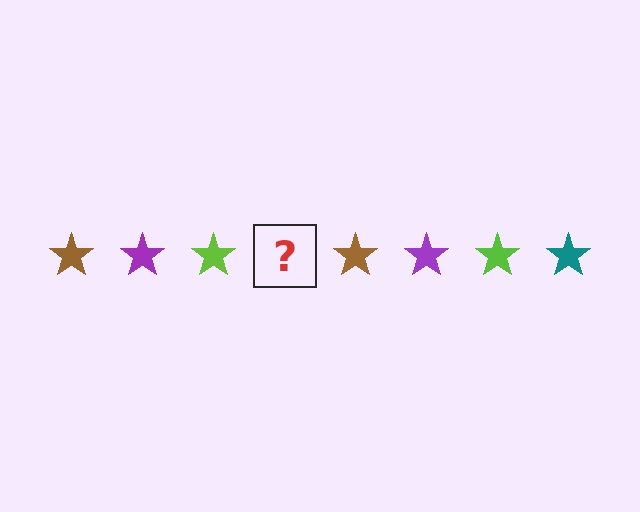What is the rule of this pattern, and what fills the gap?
The rule is that the pattern cycles through brown, purple, lime, teal stars. The gap should be filled with a teal star.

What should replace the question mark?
The question mark should be replaced with a teal star.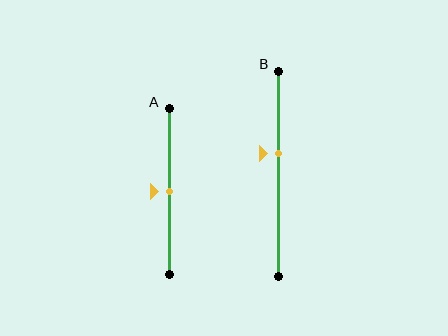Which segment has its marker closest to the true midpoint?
Segment A has its marker closest to the true midpoint.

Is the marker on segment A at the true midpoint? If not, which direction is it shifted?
Yes, the marker on segment A is at the true midpoint.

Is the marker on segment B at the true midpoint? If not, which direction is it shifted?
No, the marker on segment B is shifted upward by about 10% of the segment length.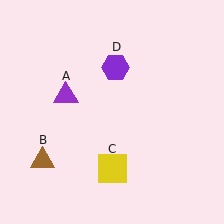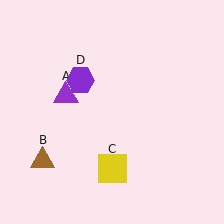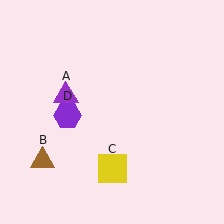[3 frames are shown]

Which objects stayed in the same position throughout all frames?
Purple triangle (object A) and brown triangle (object B) and yellow square (object C) remained stationary.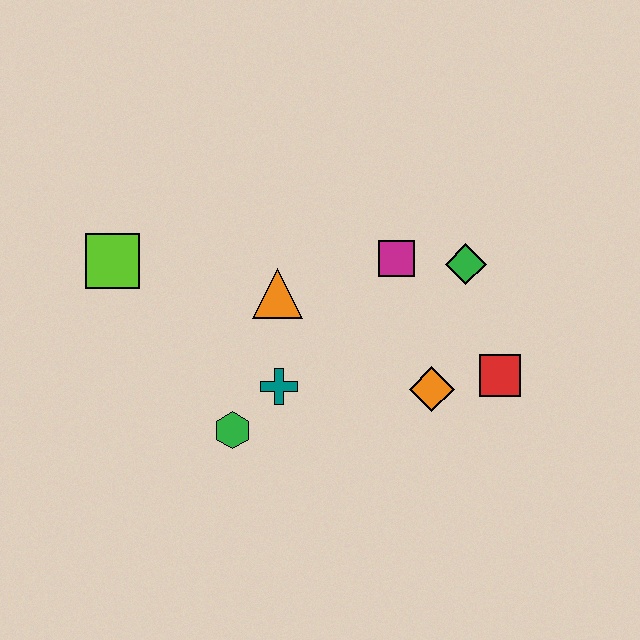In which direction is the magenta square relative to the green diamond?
The magenta square is to the left of the green diamond.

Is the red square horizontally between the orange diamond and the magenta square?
No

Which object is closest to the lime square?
The orange triangle is closest to the lime square.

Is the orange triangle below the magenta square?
Yes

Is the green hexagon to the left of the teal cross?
Yes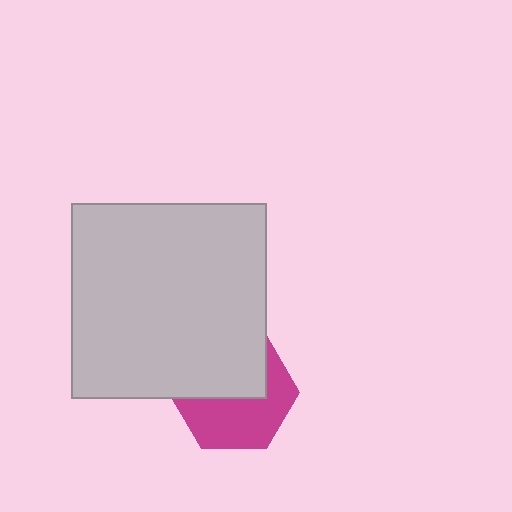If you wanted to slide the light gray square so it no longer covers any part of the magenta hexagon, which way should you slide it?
Slide it up — that is the most direct way to separate the two shapes.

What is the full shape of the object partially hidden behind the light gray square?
The partially hidden object is a magenta hexagon.